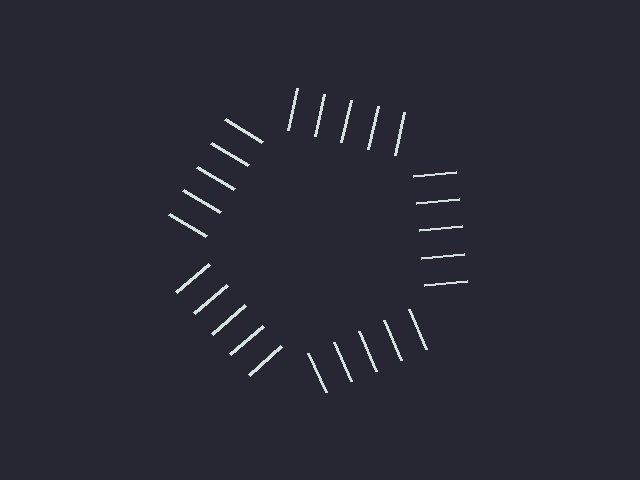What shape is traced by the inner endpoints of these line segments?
An illusory pentagon — the line segments terminate on its edges but no continuous stroke is drawn.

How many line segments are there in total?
25 — 5 along each of the 5 edges.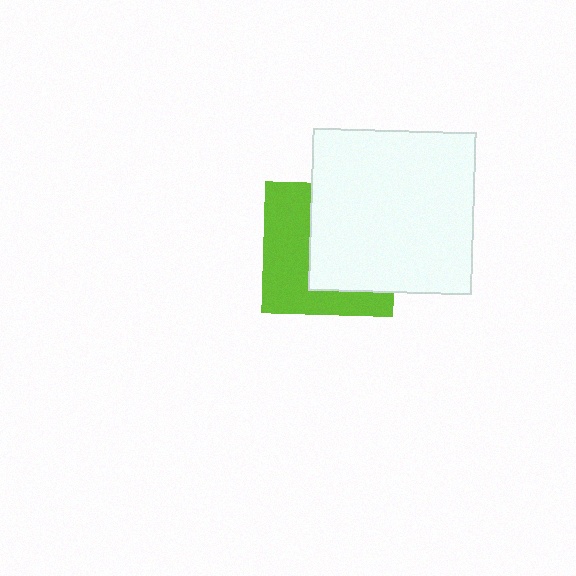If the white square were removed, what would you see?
You would see the complete lime square.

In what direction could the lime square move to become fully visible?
The lime square could move left. That would shift it out from behind the white square entirely.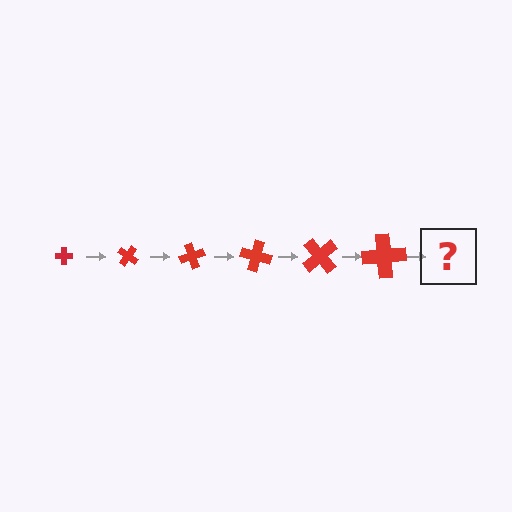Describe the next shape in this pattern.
It should be a cross, larger than the previous one and rotated 210 degrees from the start.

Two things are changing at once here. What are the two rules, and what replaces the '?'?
The two rules are that the cross grows larger each step and it rotates 35 degrees each step. The '?' should be a cross, larger than the previous one and rotated 210 degrees from the start.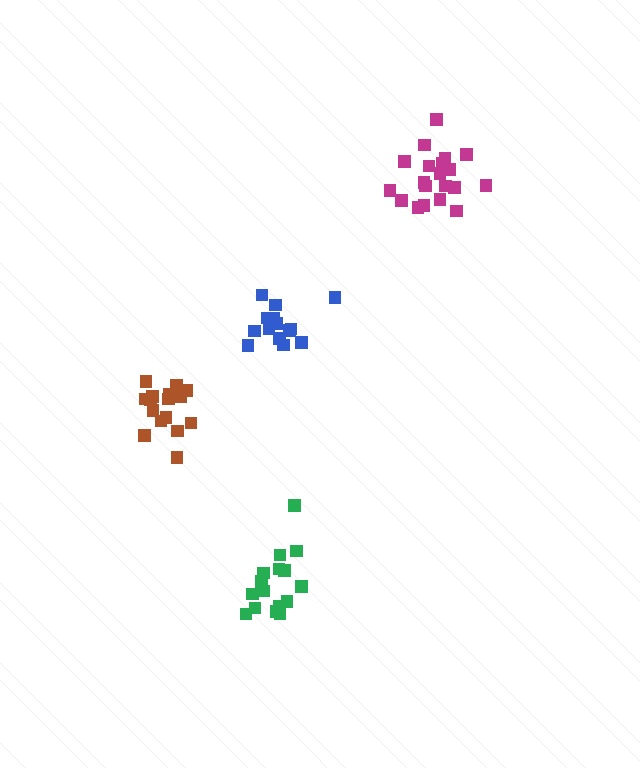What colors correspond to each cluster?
The clusters are colored: magenta, blue, green, brown.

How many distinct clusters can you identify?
There are 4 distinct clusters.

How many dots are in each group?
Group 1: 20 dots, Group 2: 15 dots, Group 3: 16 dots, Group 4: 17 dots (68 total).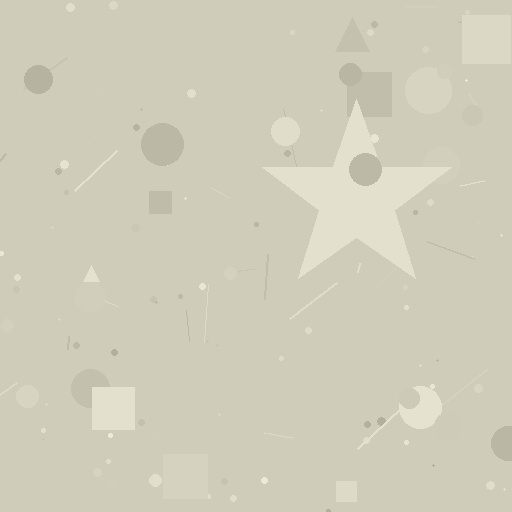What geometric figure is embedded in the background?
A star is embedded in the background.